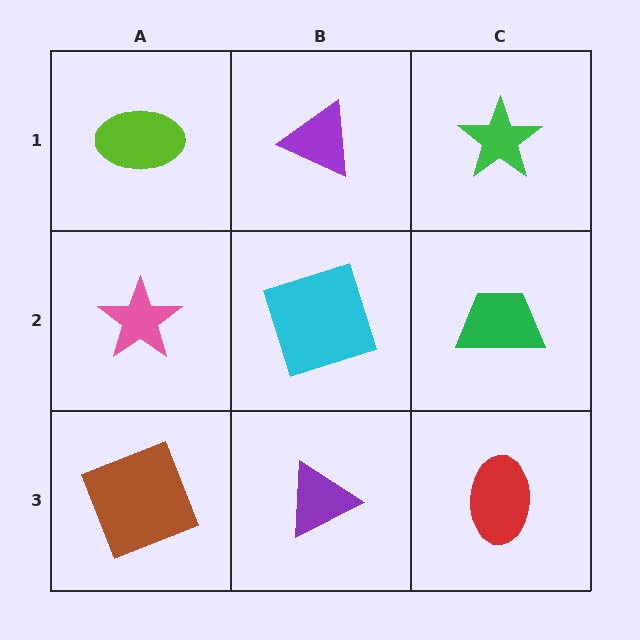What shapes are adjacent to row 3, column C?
A green trapezoid (row 2, column C), a purple triangle (row 3, column B).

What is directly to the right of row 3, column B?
A red ellipse.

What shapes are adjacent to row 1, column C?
A green trapezoid (row 2, column C), a purple triangle (row 1, column B).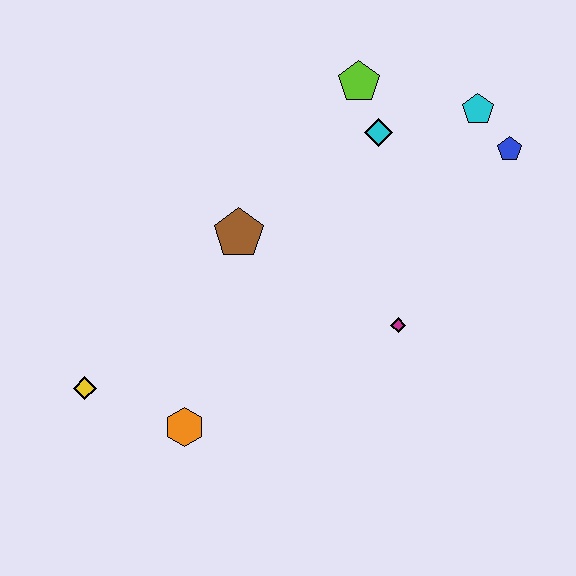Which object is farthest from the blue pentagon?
The yellow diamond is farthest from the blue pentagon.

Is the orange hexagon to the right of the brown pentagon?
No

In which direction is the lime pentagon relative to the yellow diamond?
The lime pentagon is above the yellow diamond.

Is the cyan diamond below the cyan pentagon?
Yes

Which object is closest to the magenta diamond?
The brown pentagon is closest to the magenta diamond.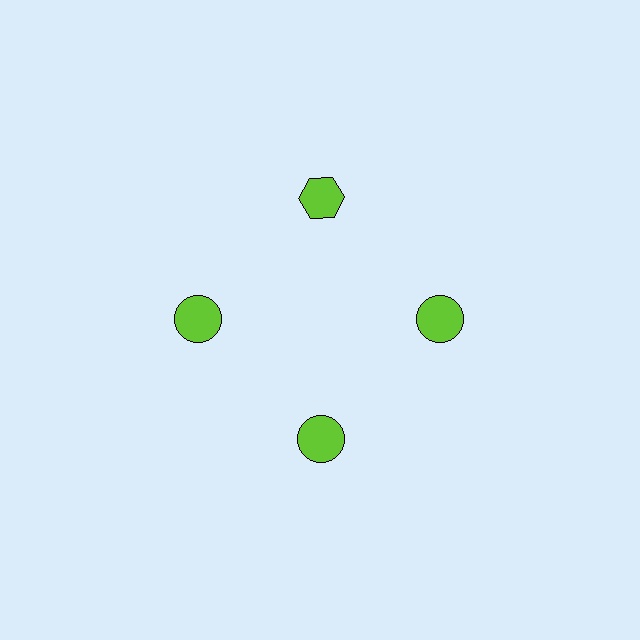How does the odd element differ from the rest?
It has a different shape: hexagon instead of circle.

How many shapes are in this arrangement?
There are 4 shapes arranged in a ring pattern.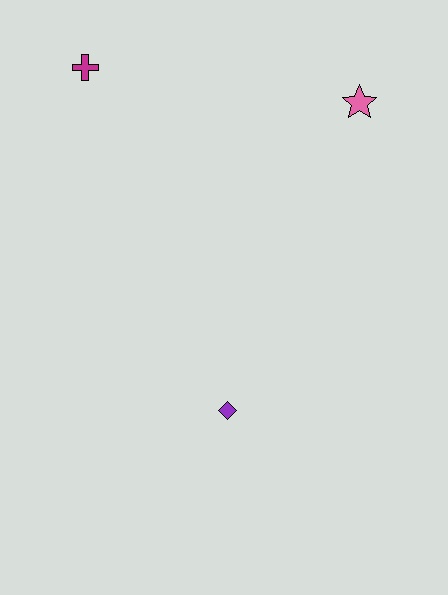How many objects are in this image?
There are 3 objects.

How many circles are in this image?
There are no circles.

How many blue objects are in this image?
There are no blue objects.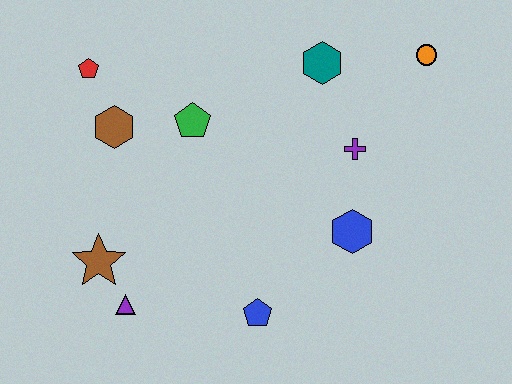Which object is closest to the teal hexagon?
The purple cross is closest to the teal hexagon.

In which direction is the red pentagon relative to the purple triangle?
The red pentagon is above the purple triangle.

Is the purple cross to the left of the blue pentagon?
No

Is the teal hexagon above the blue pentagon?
Yes